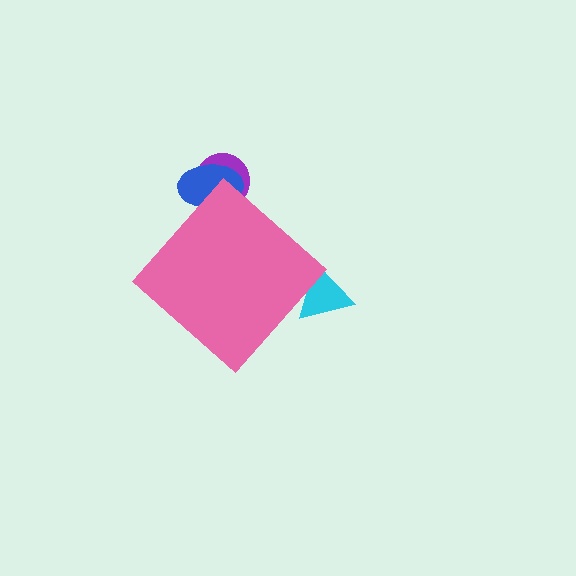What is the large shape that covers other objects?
A pink diamond.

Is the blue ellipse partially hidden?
Yes, the blue ellipse is partially hidden behind the pink diamond.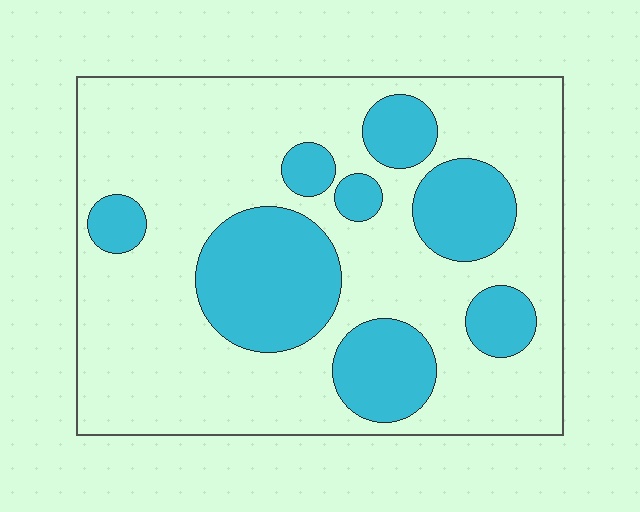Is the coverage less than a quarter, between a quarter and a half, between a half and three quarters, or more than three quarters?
Between a quarter and a half.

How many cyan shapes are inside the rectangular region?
8.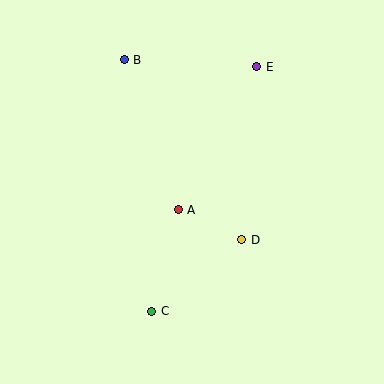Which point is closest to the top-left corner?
Point B is closest to the top-left corner.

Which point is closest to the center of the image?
Point A at (178, 210) is closest to the center.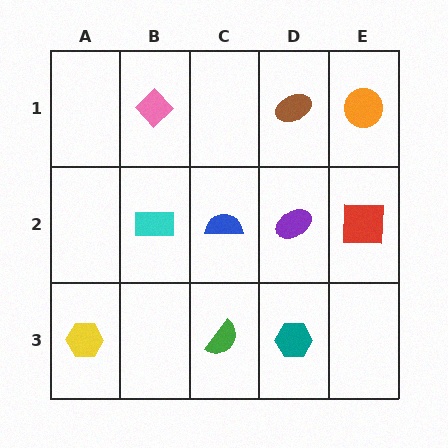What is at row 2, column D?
A purple ellipse.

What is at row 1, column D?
A brown ellipse.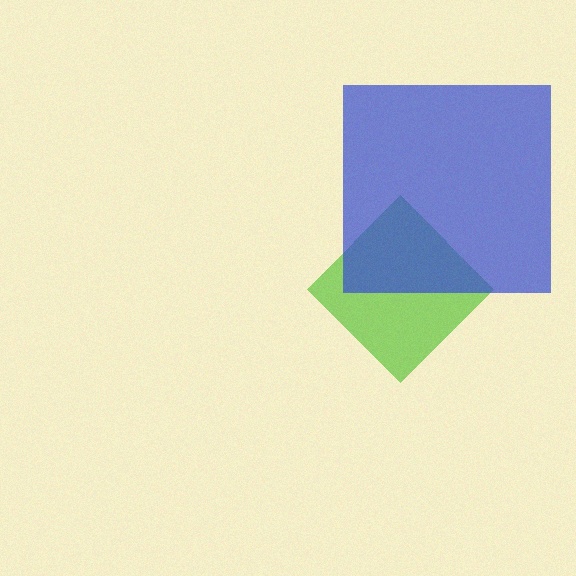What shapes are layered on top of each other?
The layered shapes are: a lime diamond, a blue square.